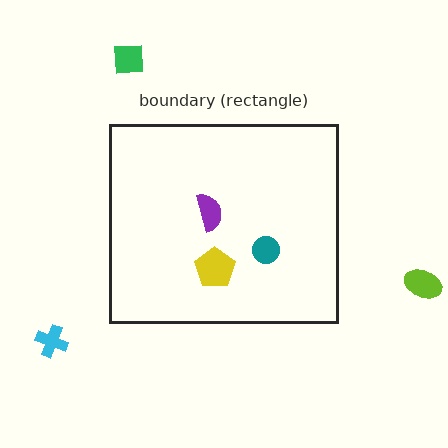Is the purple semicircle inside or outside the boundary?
Inside.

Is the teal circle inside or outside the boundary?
Inside.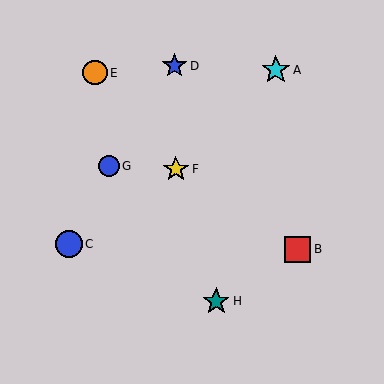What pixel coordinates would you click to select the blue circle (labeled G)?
Click at (109, 166) to select the blue circle G.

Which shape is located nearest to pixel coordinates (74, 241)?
The blue circle (labeled C) at (69, 244) is nearest to that location.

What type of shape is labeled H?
Shape H is a teal star.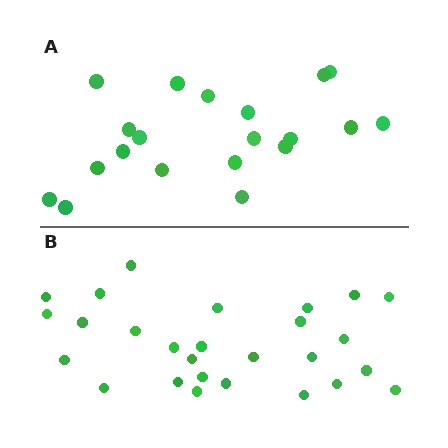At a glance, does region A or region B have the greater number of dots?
Region B (the bottom region) has more dots.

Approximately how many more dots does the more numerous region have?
Region B has roughly 8 or so more dots than region A.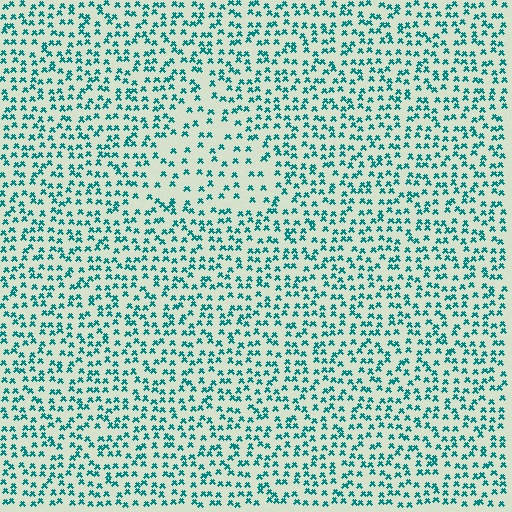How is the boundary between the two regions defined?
The boundary is defined by a change in element density (approximately 1.9x ratio). All elements are the same color, size, and shape.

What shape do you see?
I see a triangle.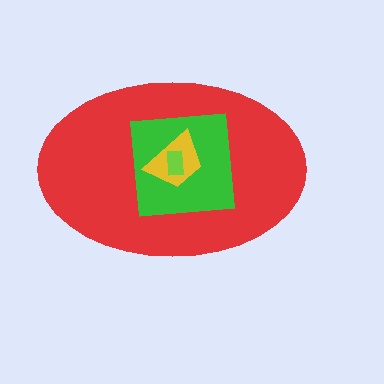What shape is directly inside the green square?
The yellow trapezoid.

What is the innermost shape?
The lime rectangle.